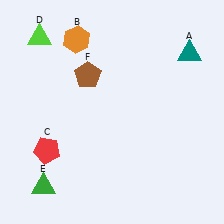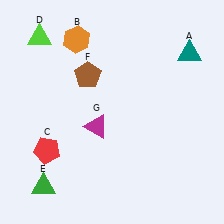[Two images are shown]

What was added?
A magenta triangle (G) was added in Image 2.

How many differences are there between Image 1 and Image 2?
There is 1 difference between the two images.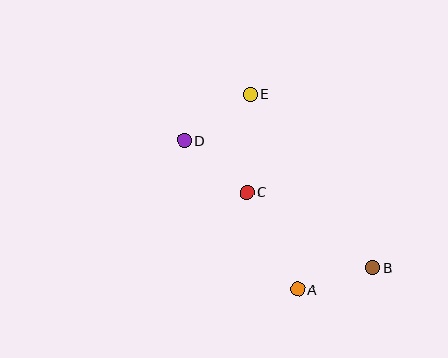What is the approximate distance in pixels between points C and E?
The distance between C and E is approximately 98 pixels.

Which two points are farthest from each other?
Points B and D are farthest from each other.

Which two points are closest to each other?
Points A and B are closest to each other.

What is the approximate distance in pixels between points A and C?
The distance between A and C is approximately 109 pixels.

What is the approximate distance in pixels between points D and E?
The distance between D and E is approximately 80 pixels.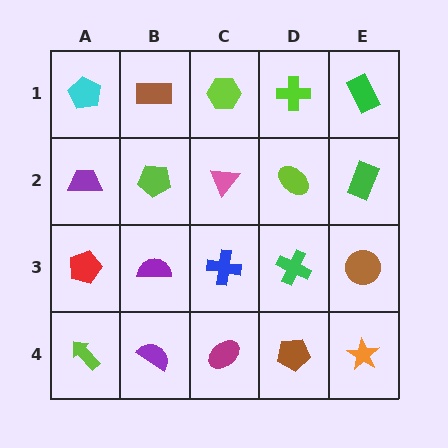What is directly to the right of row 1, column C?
A lime cross.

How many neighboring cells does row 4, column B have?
3.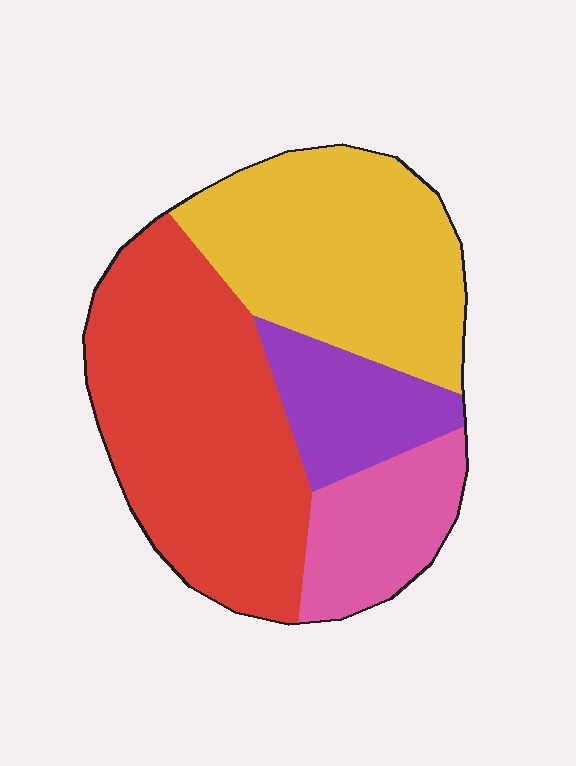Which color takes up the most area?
Red, at roughly 40%.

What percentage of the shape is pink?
Pink takes up less than a sixth of the shape.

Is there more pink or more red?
Red.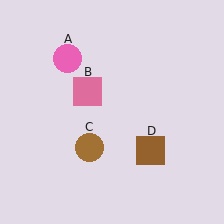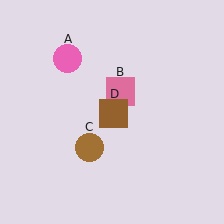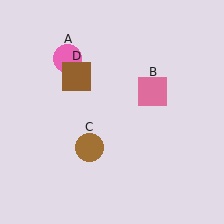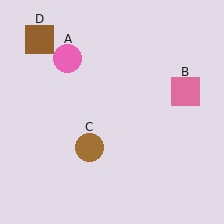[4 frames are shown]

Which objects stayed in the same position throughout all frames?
Pink circle (object A) and brown circle (object C) remained stationary.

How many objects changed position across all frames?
2 objects changed position: pink square (object B), brown square (object D).